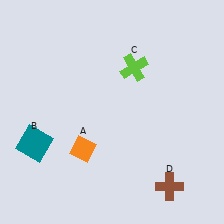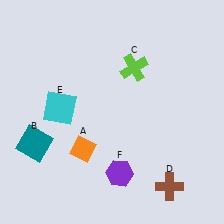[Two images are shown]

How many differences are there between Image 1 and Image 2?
There are 2 differences between the two images.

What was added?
A cyan square (E), a purple hexagon (F) were added in Image 2.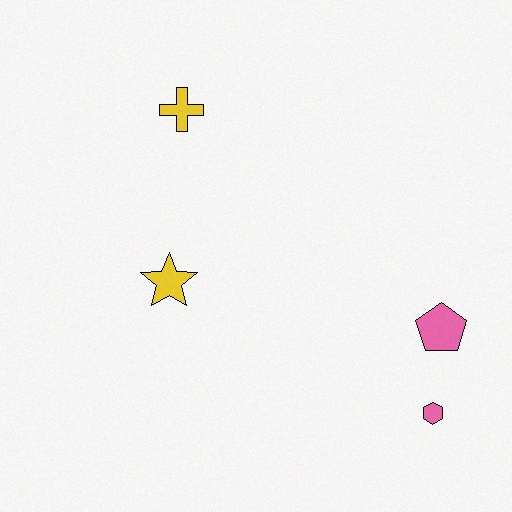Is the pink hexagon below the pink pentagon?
Yes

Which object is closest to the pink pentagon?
The pink hexagon is closest to the pink pentagon.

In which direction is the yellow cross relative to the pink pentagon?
The yellow cross is to the left of the pink pentagon.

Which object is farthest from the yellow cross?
The pink hexagon is farthest from the yellow cross.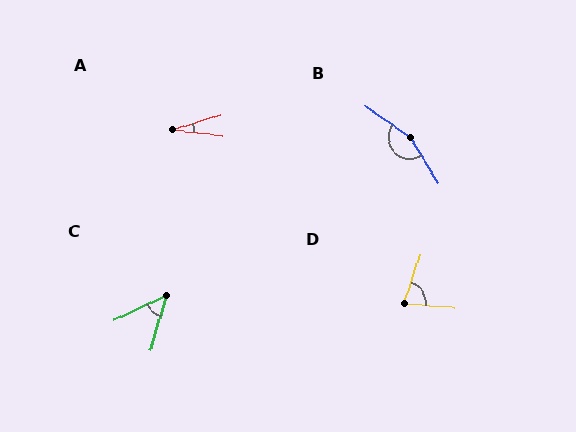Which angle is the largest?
B, at approximately 157 degrees.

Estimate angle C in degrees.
Approximately 48 degrees.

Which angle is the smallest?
A, at approximately 24 degrees.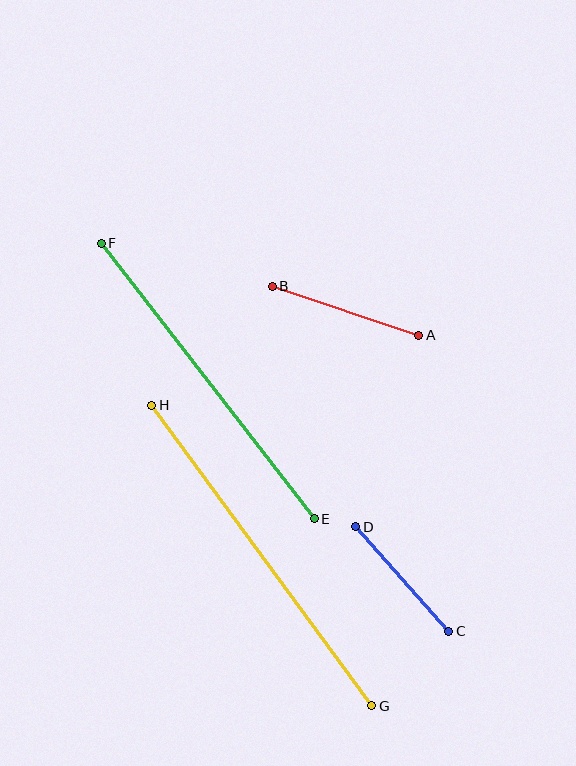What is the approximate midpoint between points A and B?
The midpoint is at approximately (346, 311) pixels.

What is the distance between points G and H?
The distance is approximately 372 pixels.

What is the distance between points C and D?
The distance is approximately 140 pixels.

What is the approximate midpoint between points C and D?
The midpoint is at approximately (402, 579) pixels.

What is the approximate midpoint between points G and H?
The midpoint is at approximately (262, 556) pixels.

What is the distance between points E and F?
The distance is approximately 348 pixels.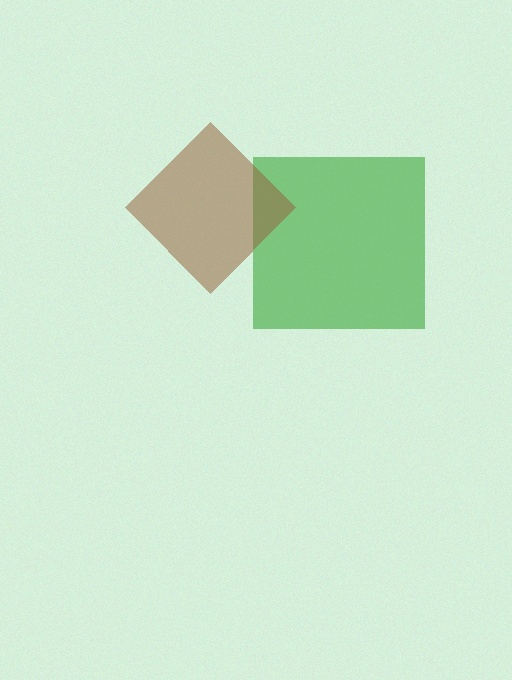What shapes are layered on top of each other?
The layered shapes are: a green square, a brown diamond.